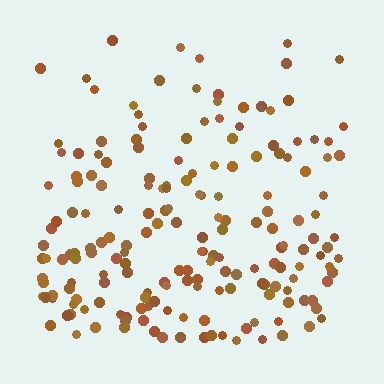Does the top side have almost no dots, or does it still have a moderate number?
Still a moderate number, just noticeably fewer than the bottom.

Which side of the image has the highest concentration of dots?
The bottom.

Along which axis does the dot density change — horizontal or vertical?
Vertical.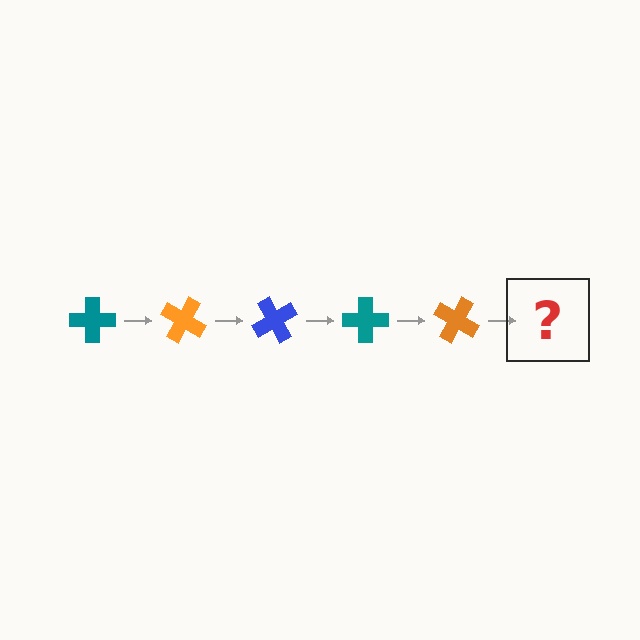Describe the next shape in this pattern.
It should be a blue cross, rotated 150 degrees from the start.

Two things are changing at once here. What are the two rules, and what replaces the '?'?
The two rules are that it rotates 30 degrees each step and the color cycles through teal, orange, and blue. The '?' should be a blue cross, rotated 150 degrees from the start.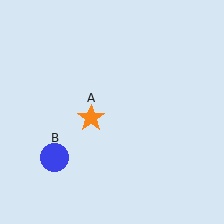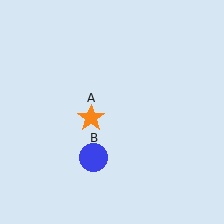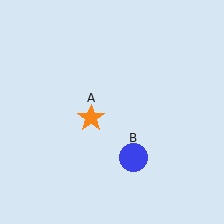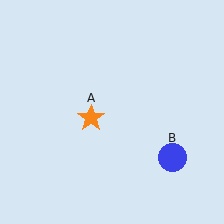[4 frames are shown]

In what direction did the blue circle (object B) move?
The blue circle (object B) moved right.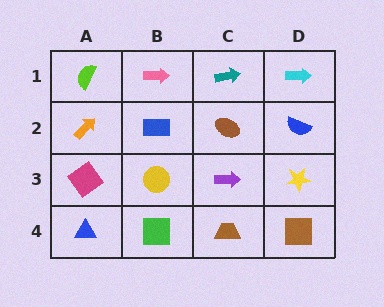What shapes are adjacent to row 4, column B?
A yellow circle (row 3, column B), a blue triangle (row 4, column A), a brown trapezoid (row 4, column C).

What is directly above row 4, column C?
A purple arrow.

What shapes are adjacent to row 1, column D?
A blue semicircle (row 2, column D), a teal arrow (row 1, column C).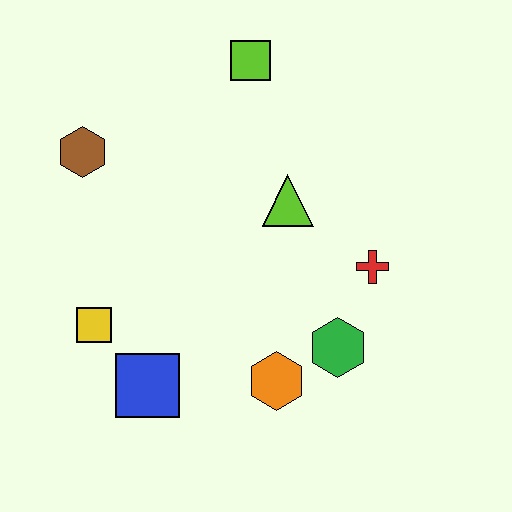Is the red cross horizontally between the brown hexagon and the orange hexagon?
No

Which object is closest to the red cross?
The green hexagon is closest to the red cross.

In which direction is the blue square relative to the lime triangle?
The blue square is below the lime triangle.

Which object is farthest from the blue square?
The lime square is farthest from the blue square.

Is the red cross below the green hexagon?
No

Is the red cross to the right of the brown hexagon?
Yes